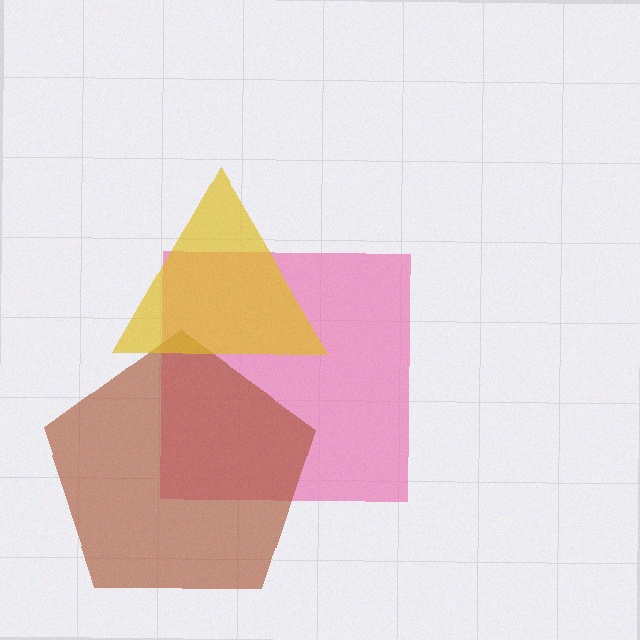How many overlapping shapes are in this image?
There are 3 overlapping shapes in the image.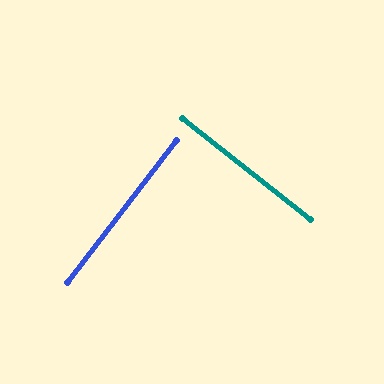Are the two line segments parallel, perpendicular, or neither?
Perpendicular — they meet at approximately 89°.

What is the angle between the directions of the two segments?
Approximately 89 degrees.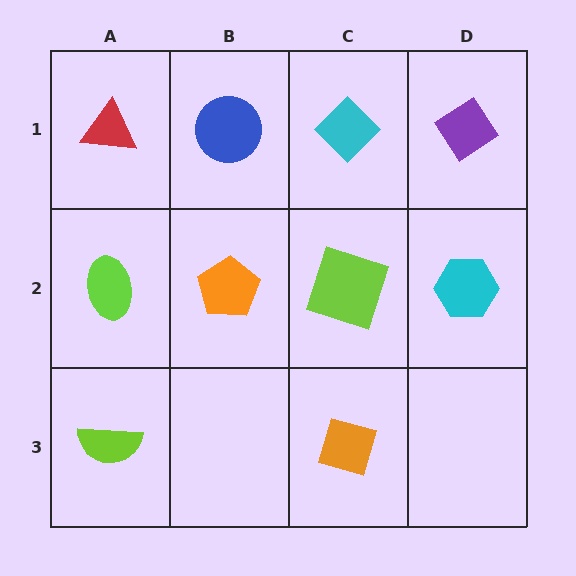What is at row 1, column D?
A purple diamond.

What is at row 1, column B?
A blue circle.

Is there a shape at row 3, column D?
No, that cell is empty.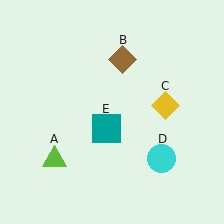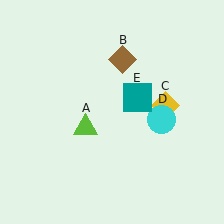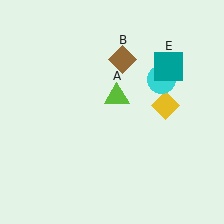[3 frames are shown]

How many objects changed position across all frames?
3 objects changed position: lime triangle (object A), cyan circle (object D), teal square (object E).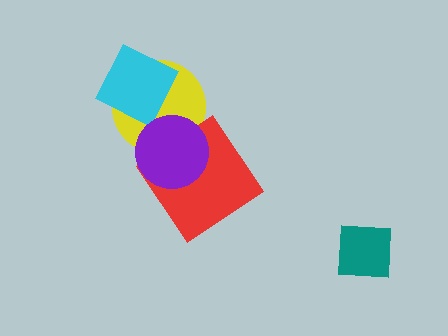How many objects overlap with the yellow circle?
3 objects overlap with the yellow circle.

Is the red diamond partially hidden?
Yes, it is partially covered by another shape.